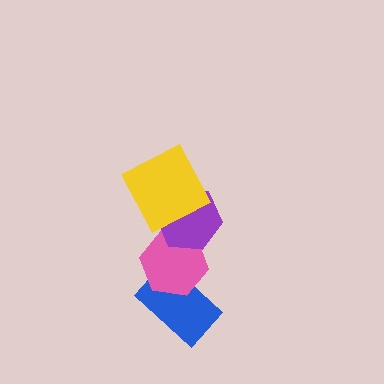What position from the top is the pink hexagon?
The pink hexagon is 3rd from the top.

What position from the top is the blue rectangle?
The blue rectangle is 4th from the top.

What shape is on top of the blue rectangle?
The pink hexagon is on top of the blue rectangle.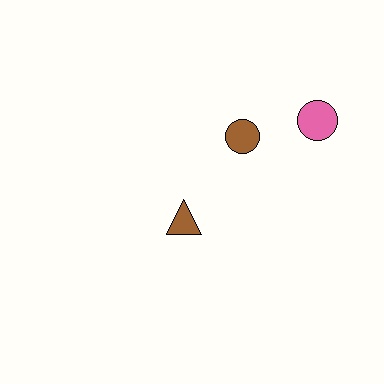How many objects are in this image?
There are 3 objects.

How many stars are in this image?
There are no stars.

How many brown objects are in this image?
There are 2 brown objects.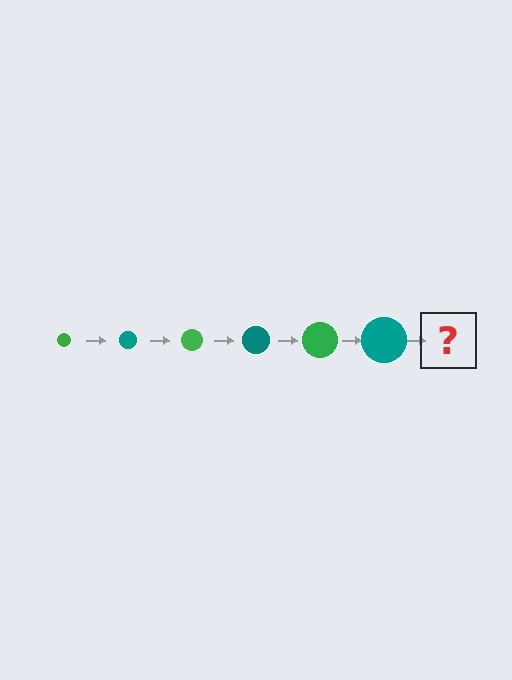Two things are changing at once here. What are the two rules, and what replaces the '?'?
The two rules are that the circle grows larger each step and the color cycles through green and teal. The '?' should be a green circle, larger than the previous one.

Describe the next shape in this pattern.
It should be a green circle, larger than the previous one.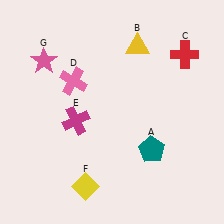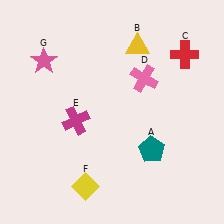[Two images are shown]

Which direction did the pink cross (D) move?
The pink cross (D) moved right.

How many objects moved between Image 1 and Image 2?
1 object moved between the two images.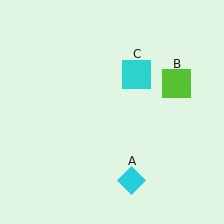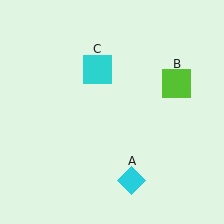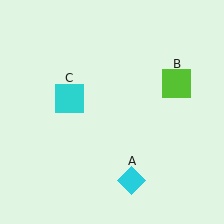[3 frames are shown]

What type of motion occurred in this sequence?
The cyan square (object C) rotated counterclockwise around the center of the scene.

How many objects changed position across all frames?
1 object changed position: cyan square (object C).